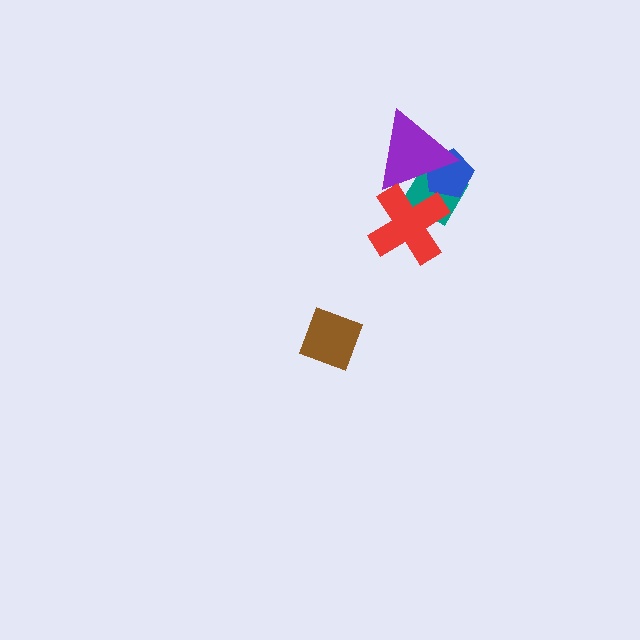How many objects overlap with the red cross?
2 objects overlap with the red cross.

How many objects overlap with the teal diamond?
3 objects overlap with the teal diamond.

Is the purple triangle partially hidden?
Yes, it is partially covered by another shape.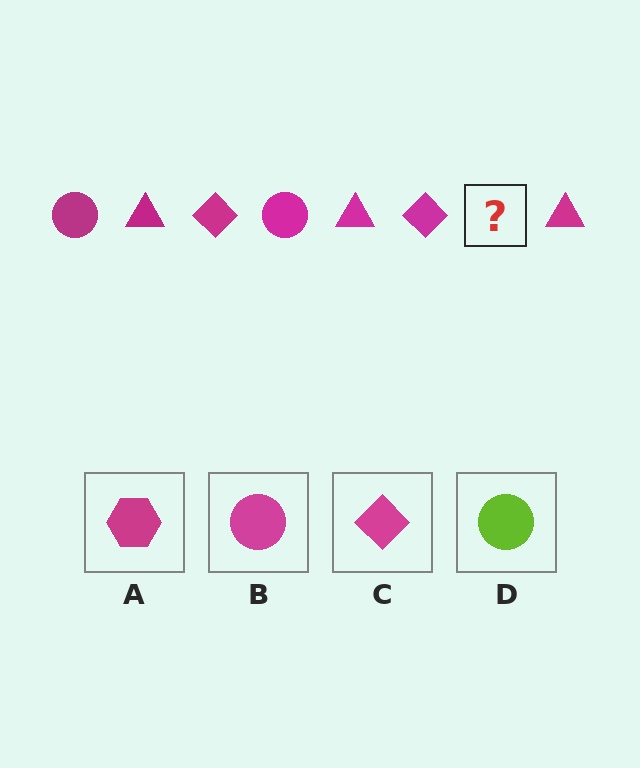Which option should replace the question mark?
Option B.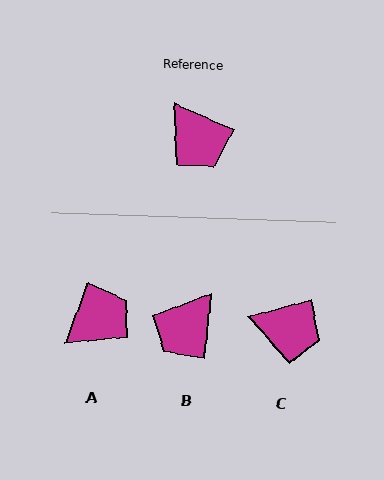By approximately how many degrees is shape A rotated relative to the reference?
Approximately 94 degrees counter-clockwise.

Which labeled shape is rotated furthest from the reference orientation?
A, about 94 degrees away.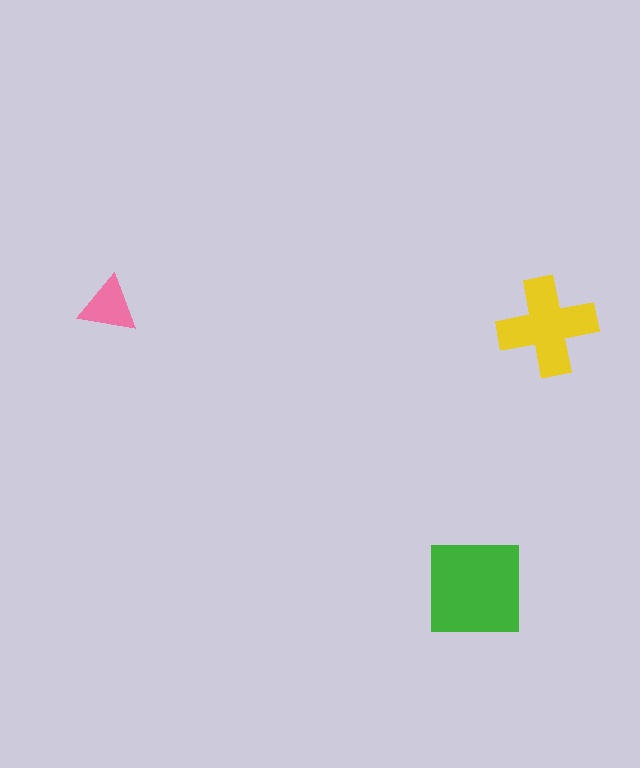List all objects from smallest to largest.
The pink triangle, the yellow cross, the green square.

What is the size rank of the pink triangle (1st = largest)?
3rd.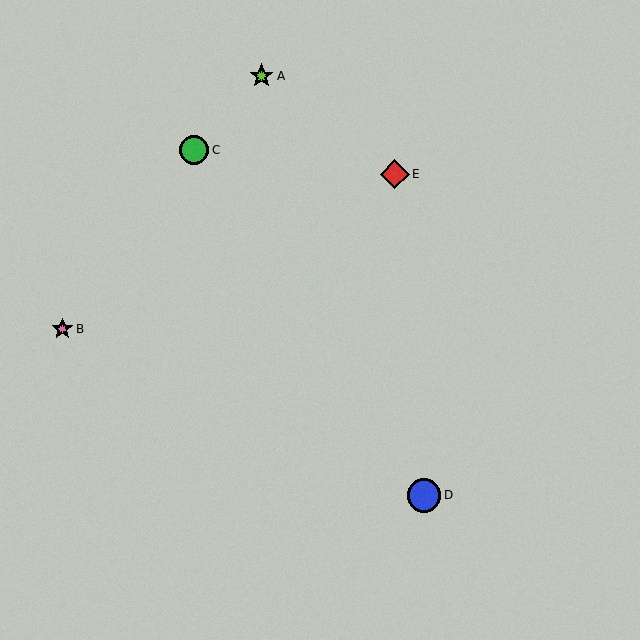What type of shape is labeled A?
Shape A is a lime star.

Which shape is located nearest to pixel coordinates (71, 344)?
The pink star (labeled B) at (62, 329) is nearest to that location.